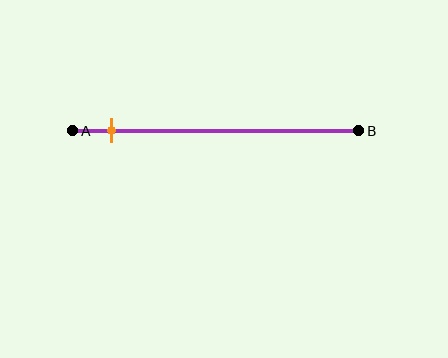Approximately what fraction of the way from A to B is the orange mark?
The orange mark is approximately 15% of the way from A to B.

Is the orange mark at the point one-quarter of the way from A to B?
No, the mark is at about 15% from A, not at the 25% one-quarter point.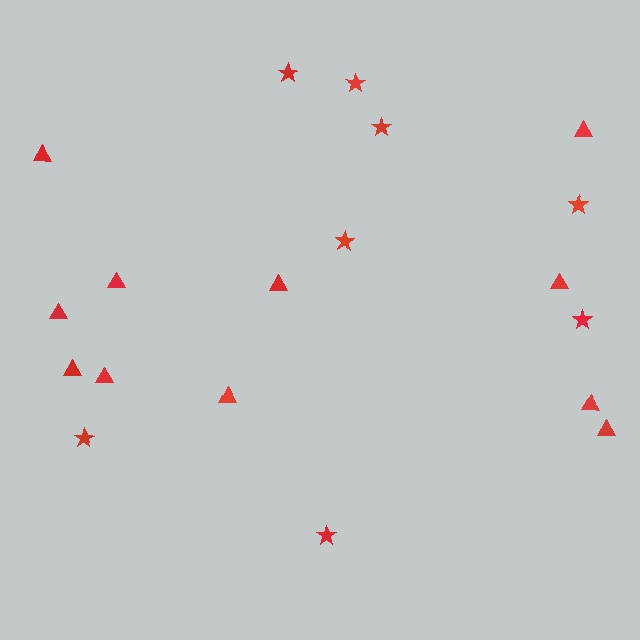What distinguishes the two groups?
There are 2 groups: one group of stars (8) and one group of triangles (11).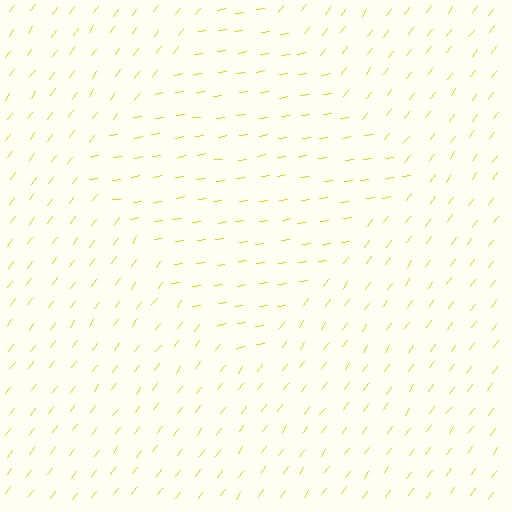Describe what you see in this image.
The image is filled with small yellow line segments. A diamond region in the image has lines oriented differently from the surrounding lines, creating a visible texture boundary.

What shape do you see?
I see a diamond.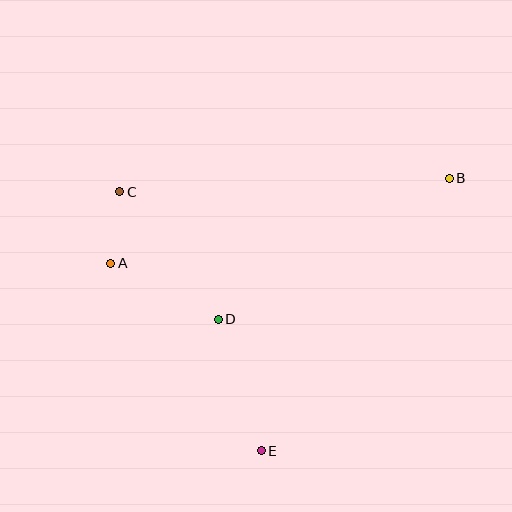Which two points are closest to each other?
Points A and C are closest to each other.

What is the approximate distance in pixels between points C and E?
The distance between C and E is approximately 296 pixels.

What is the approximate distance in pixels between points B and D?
The distance between B and D is approximately 271 pixels.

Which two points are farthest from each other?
Points A and B are farthest from each other.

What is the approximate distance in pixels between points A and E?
The distance between A and E is approximately 240 pixels.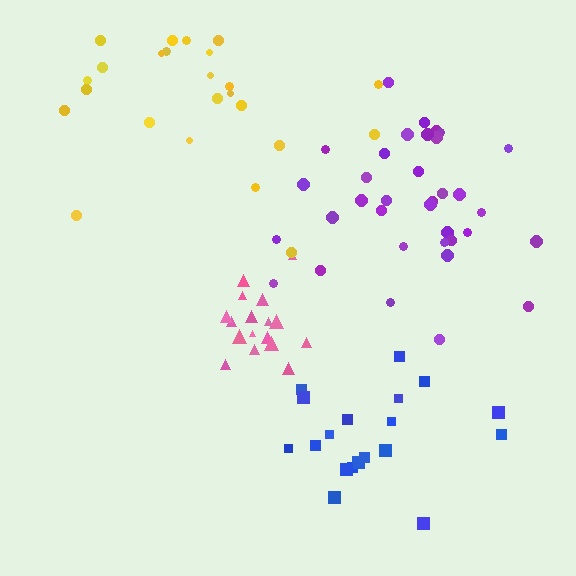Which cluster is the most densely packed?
Pink.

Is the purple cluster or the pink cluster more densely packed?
Pink.